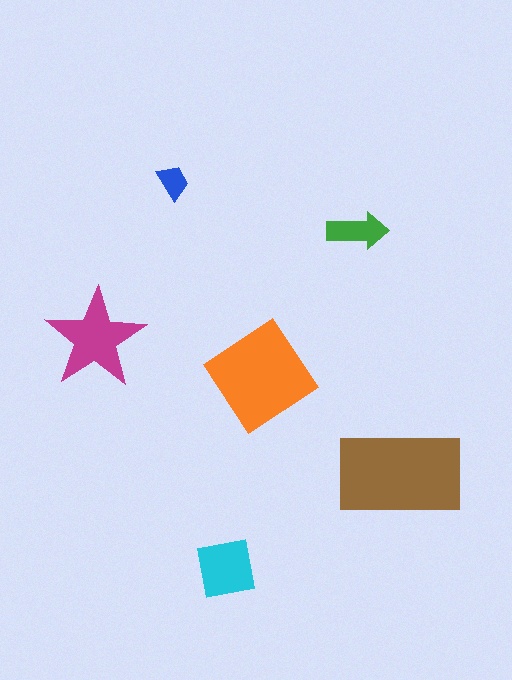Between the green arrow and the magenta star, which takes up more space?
The magenta star.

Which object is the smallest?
The blue trapezoid.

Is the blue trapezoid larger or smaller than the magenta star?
Smaller.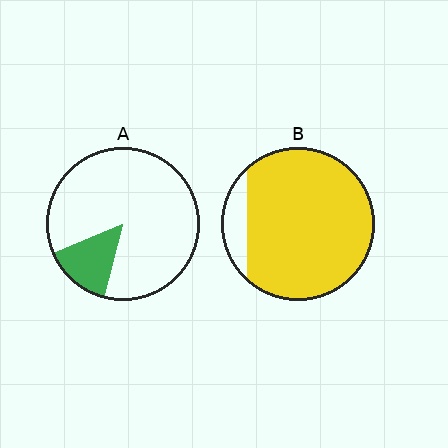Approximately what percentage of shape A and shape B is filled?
A is approximately 15% and B is approximately 90%.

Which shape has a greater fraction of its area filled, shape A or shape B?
Shape B.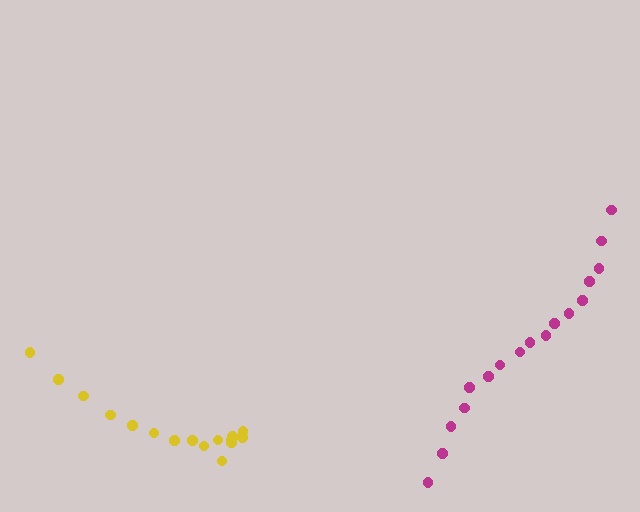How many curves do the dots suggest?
There are 2 distinct paths.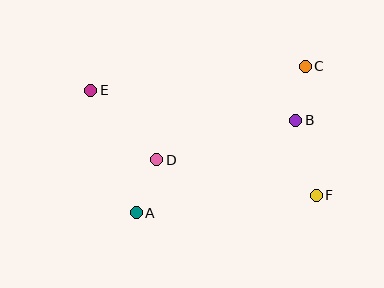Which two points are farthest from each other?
Points E and F are farthest from each other.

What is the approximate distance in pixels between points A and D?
The distance between A and D is approximately 57 pixels.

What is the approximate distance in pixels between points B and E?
The distance between B and E is approximately 207 pixels.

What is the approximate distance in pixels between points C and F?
The distance between C and F is approximately 129 pixels.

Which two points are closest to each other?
Points B and C are closest to each other.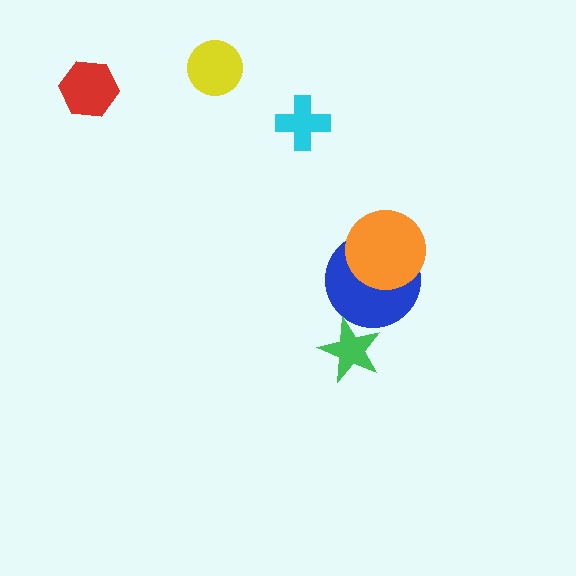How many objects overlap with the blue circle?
2 objects overlap with the blue circle.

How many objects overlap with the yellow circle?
0 objects overlap with the yellow circle.